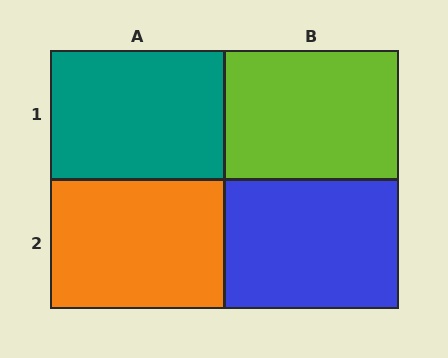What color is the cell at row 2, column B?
Blue.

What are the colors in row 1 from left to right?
Teal, lime.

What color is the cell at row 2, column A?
Orange.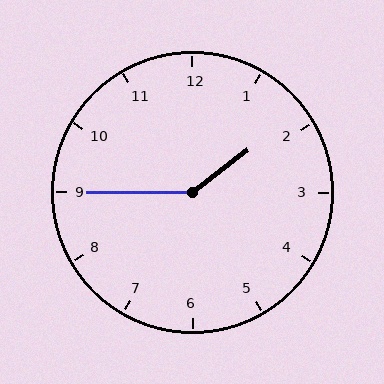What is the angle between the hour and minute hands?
Approximately 142 degrees.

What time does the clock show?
1:45.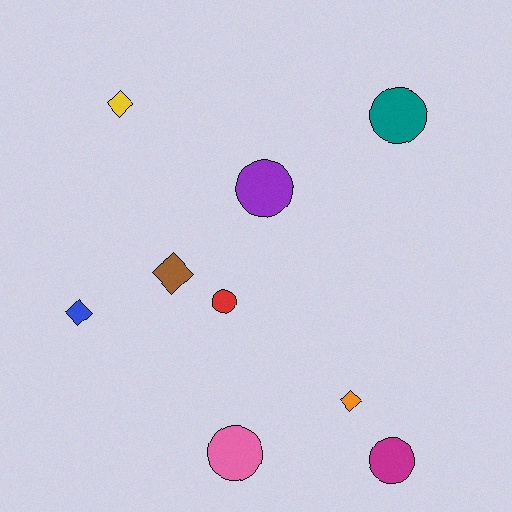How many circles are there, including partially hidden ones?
There are 5 circles.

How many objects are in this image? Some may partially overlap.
There are 9 objects.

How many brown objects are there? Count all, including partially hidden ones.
There is 1 brown object.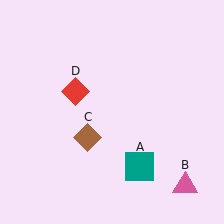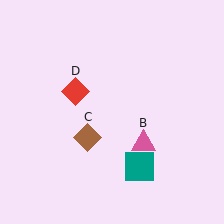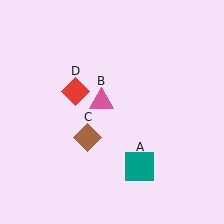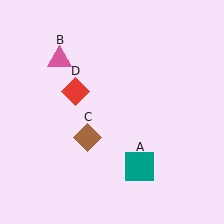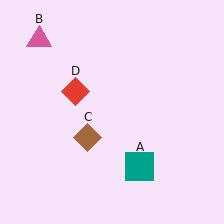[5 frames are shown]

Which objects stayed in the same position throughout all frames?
Teal square (object A) and brown diamond (object C) and red diamond (object D) remained stationary.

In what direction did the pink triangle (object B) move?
The pink triangle (object B) moved up and to the left.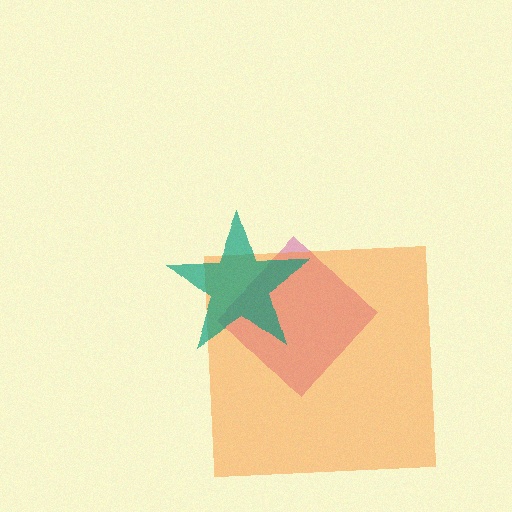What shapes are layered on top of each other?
The layered shapes are: a magenta diamond, an orange square, a teal star.